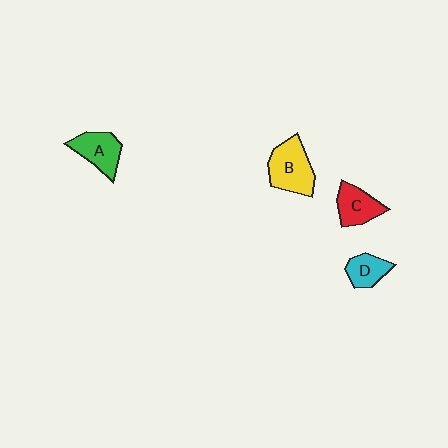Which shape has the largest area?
Shape B (yellow).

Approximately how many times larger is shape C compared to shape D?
Approximately 1.2 times.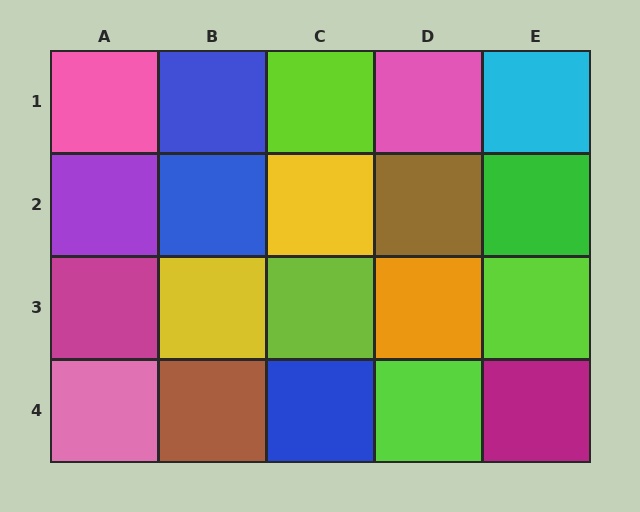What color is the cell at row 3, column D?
Orange.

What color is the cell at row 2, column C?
Yellow.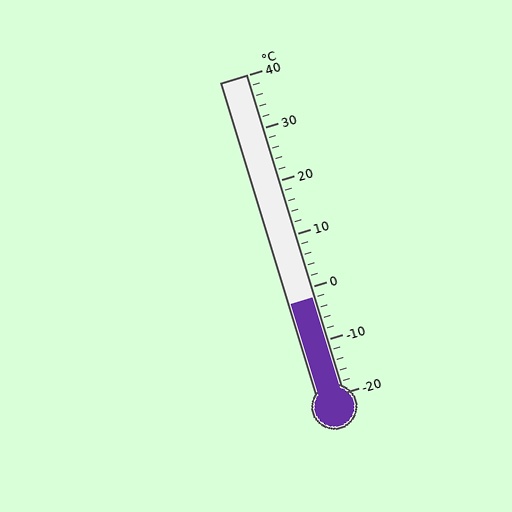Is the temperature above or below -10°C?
The temperature is above -10°C.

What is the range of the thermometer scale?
The thermometer scale ranges from -20°C to 40°C.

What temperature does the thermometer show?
The thermometer shows approximately -2°C.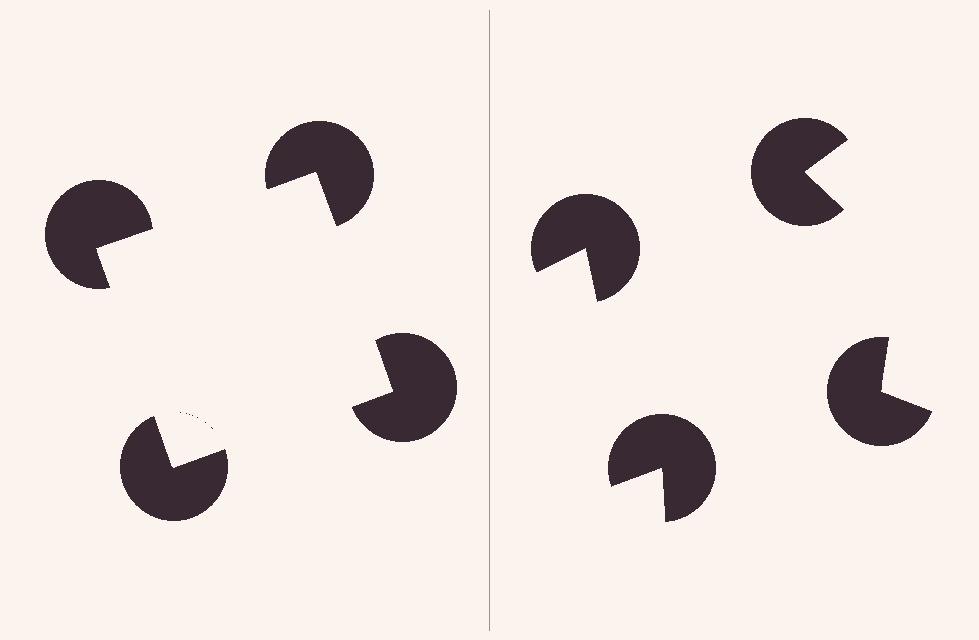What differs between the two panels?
The pac-man discs are positioned identically on both sides; only the wedge orientations differ. On the left they align to a square; on the right they are misaligned.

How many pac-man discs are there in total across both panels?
8 — 4 on each side.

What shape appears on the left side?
An illusory square.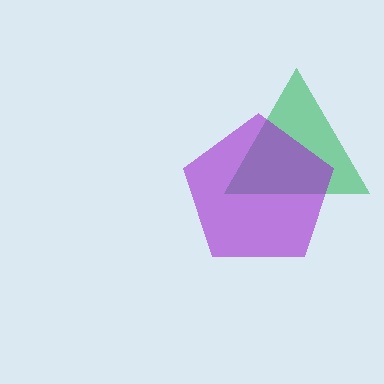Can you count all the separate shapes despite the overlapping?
Yes, there are 2 separate shapes.